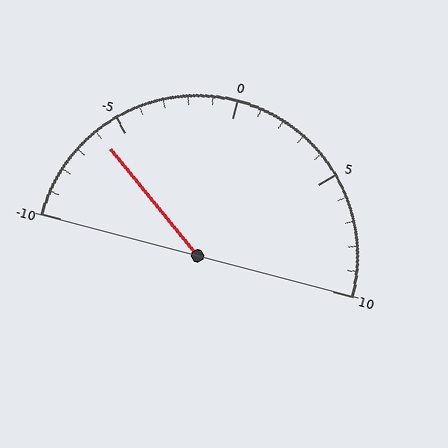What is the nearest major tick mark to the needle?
The nearest major tick mark is -5.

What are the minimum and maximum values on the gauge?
The gauge ranges from -10 to 10.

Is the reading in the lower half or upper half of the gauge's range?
The reading is in the lower half of the range (-10 to 10).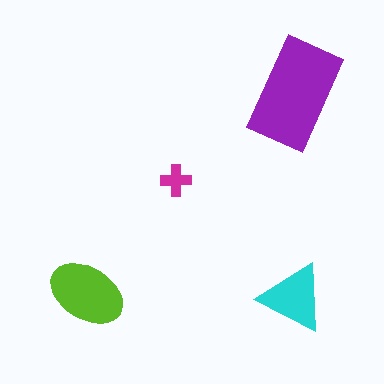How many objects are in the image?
There are 4 objects in the image.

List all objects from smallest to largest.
The magenta cross, the cyan triangle, the lime ellipse, the purple rectangle.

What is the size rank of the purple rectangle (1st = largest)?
1st.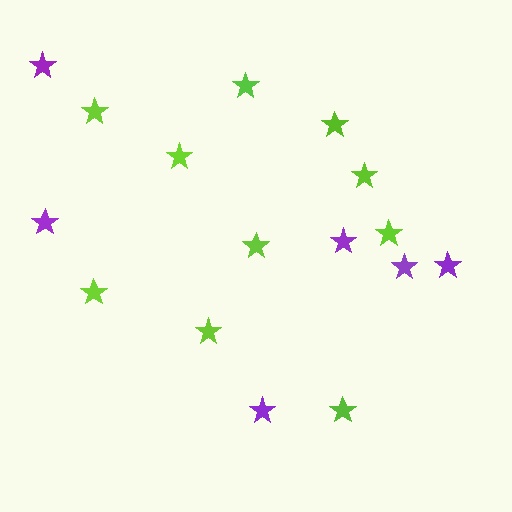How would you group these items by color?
There are 2 groups: one group of lime stars (10) and one group of purple stars (6).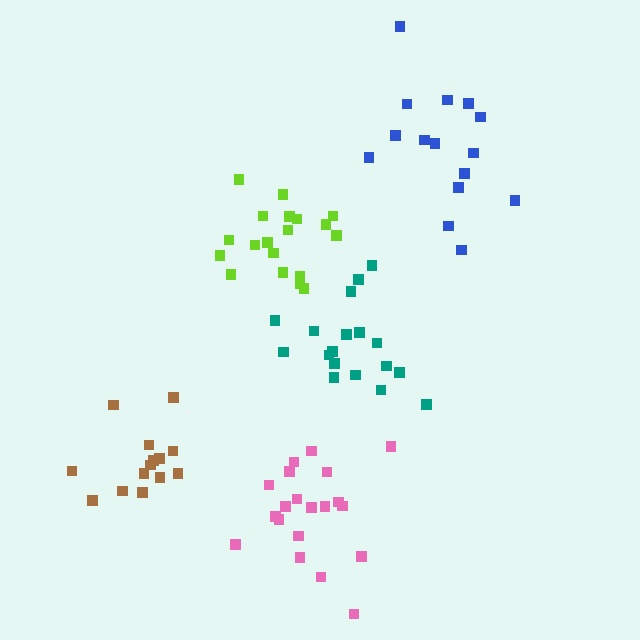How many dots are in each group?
Group 1: 15 dots, Group 2: 19 dots, Group 3: 18 dots, Group 4: 20 dots, Group 5: 14 dots (86 total).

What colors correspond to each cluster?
The clusters are colored: blue, lime, teal, pink, brown.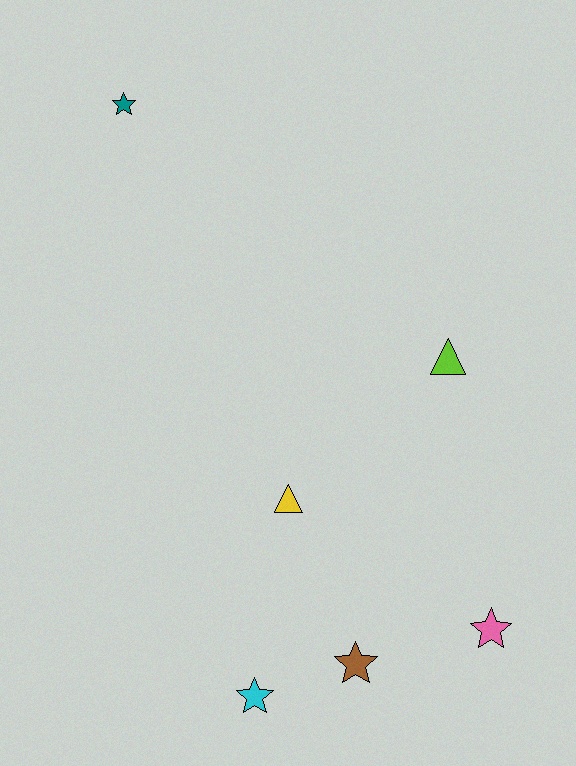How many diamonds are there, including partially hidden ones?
There are no diamonds.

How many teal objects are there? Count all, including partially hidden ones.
There is 1 teal object.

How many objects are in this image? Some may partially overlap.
There are 6 objects.